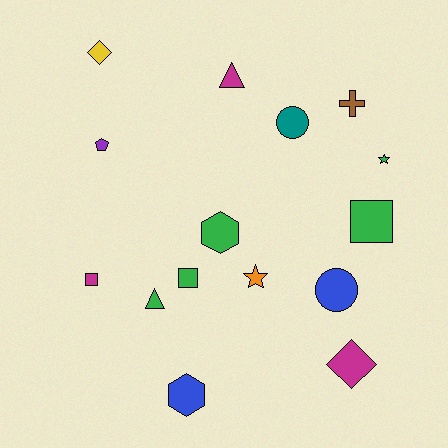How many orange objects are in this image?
There is 1 orange object.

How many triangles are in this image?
There are 2 triangles.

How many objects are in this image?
There are 15 objects.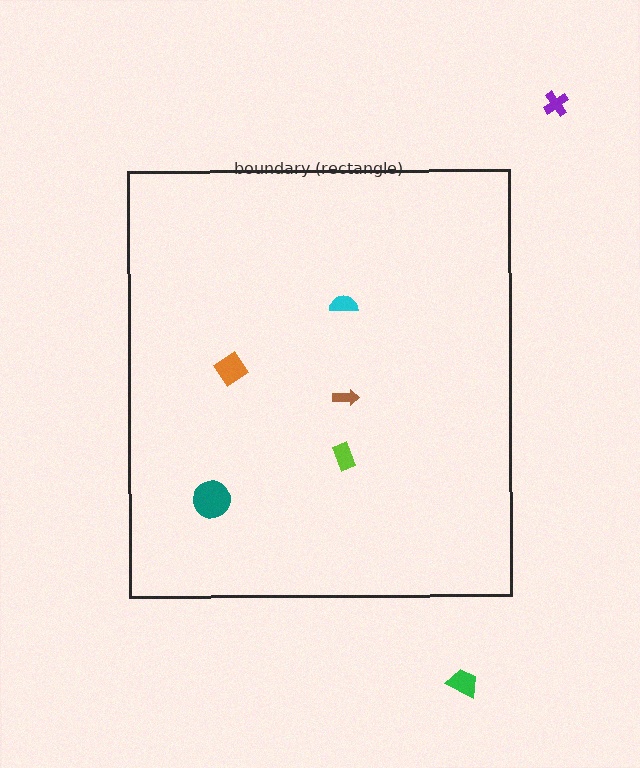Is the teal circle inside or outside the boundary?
Inside.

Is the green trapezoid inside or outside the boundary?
Outside.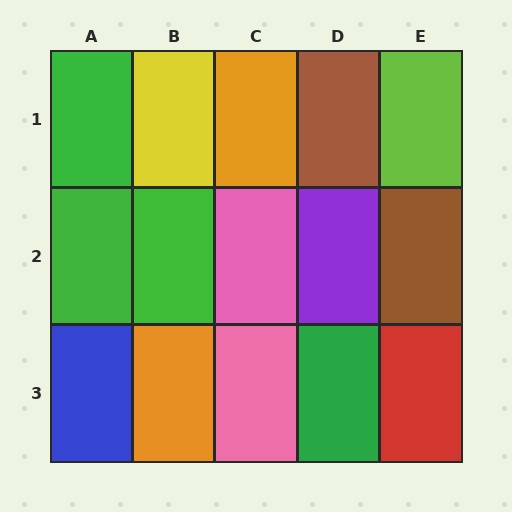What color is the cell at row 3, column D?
Green.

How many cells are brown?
2 cells are brown.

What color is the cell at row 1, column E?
Lime.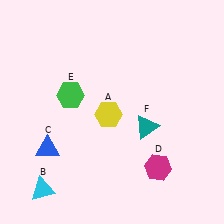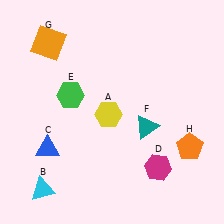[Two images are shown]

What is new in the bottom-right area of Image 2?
An orange pentagon (H) was added in the bottom-right area of Image 2.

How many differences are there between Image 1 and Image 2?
There are 2 differences between the two images.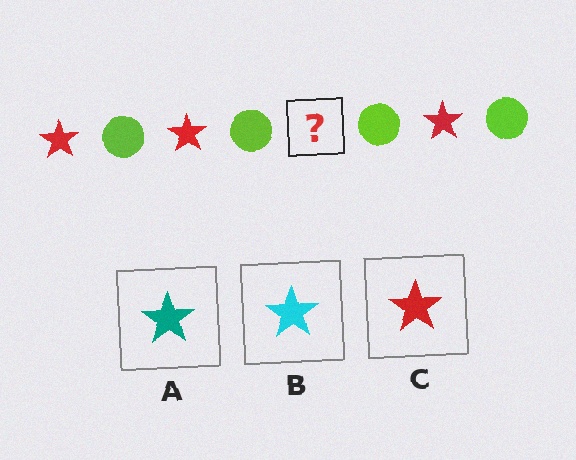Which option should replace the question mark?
Option C.